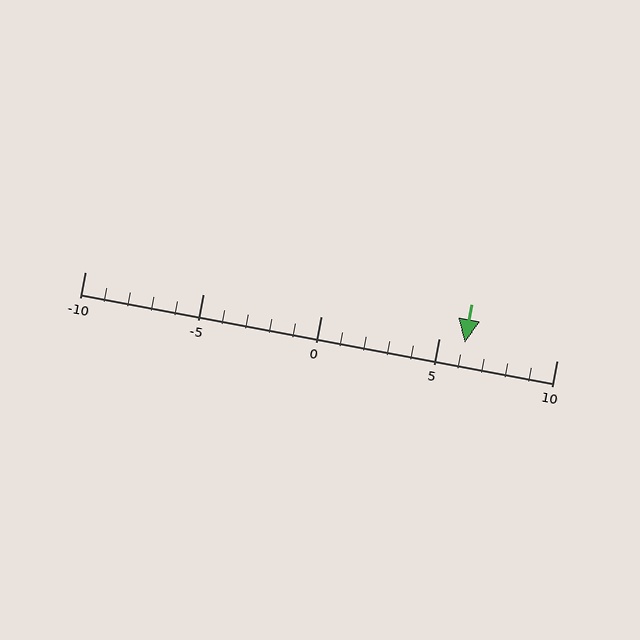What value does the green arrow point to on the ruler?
The green arrow points to approximately 6.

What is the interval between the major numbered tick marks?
The major tick marks are spaced 5 units apart.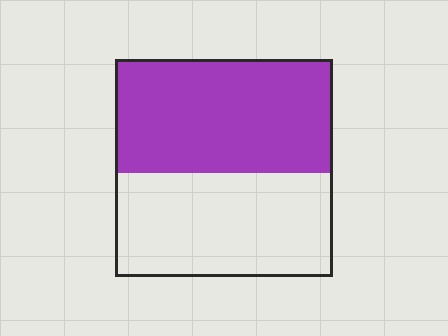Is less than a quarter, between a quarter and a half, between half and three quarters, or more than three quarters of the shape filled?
Between half and three quarters.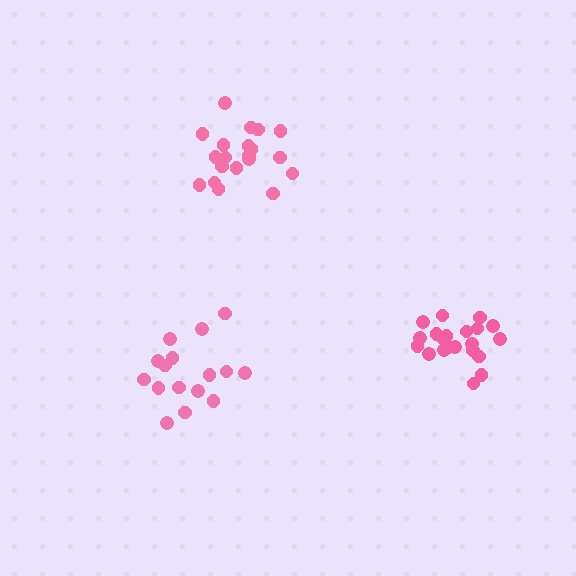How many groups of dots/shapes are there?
There are 3 groups.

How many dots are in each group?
Group 1: 20 dots, Group 2: 21 dots, Group 3: 16 dots (57 total).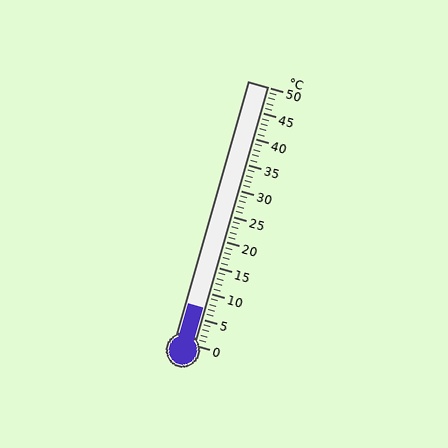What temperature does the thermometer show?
The thermometer shows approximately 7°C.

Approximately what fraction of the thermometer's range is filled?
The thermometer is filled to approximately 15% of its range.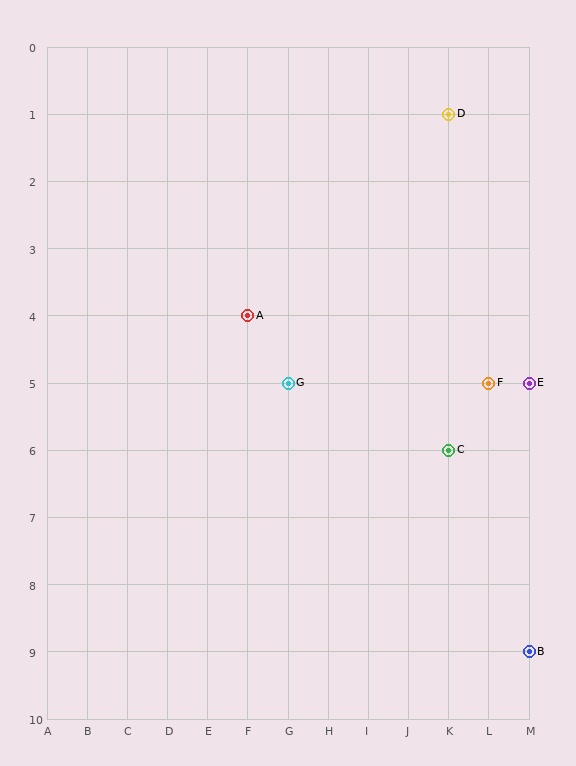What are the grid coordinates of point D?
Point D is at grid coordinates (K, 1).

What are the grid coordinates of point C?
Point C is at grid coordinates (K, 6).